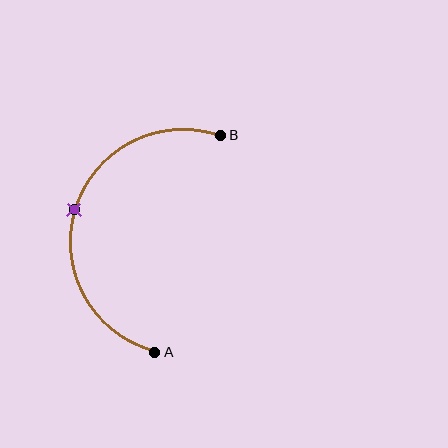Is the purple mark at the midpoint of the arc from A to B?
Yes. The purple mark lies on the arc at equal arc-length from both A and B — it is the arc midpoint.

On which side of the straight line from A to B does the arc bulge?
The arc bulges to the left of the straight line connecting A and B.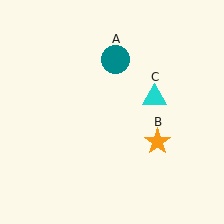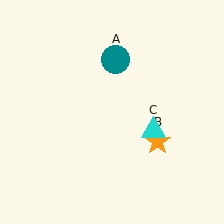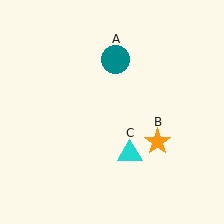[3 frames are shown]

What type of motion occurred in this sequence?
The cyan triangle (object C) rotated clockwise around the center of the scene.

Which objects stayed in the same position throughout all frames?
Teal circle (object A) and orange star (object B) remained stationary.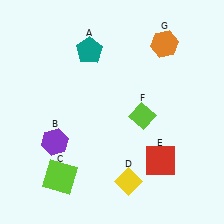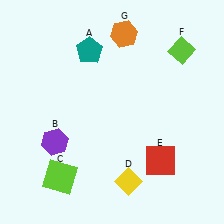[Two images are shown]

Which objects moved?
The objects that moved are: the lime diamond (F), the orange hexagon (G).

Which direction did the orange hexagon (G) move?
The orange hexagon (G) moved left.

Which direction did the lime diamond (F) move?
The lime diamond (F) moved up.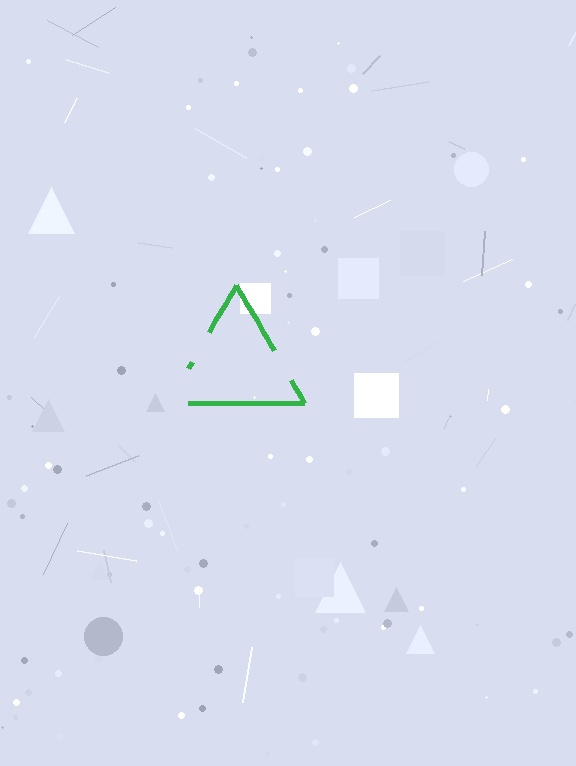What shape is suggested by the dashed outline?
The dashed outline suggests a triangle.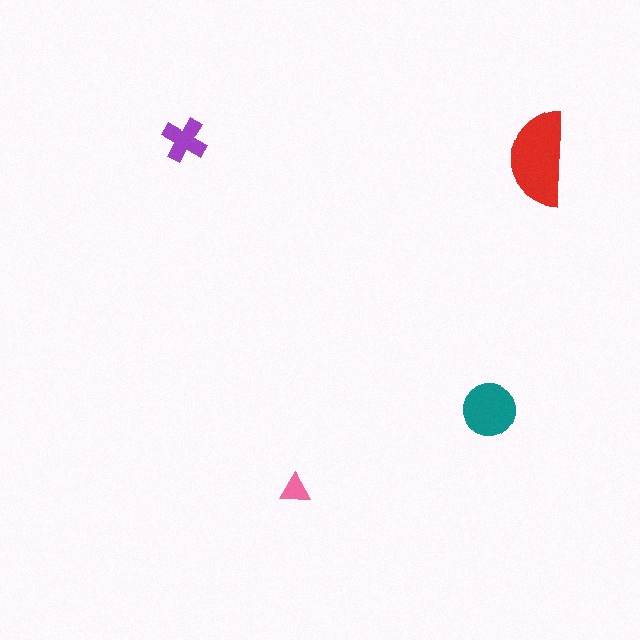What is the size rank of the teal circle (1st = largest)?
2nd.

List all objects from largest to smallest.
The red semicircle, the teal circle, the purple cross, the pink triangle.